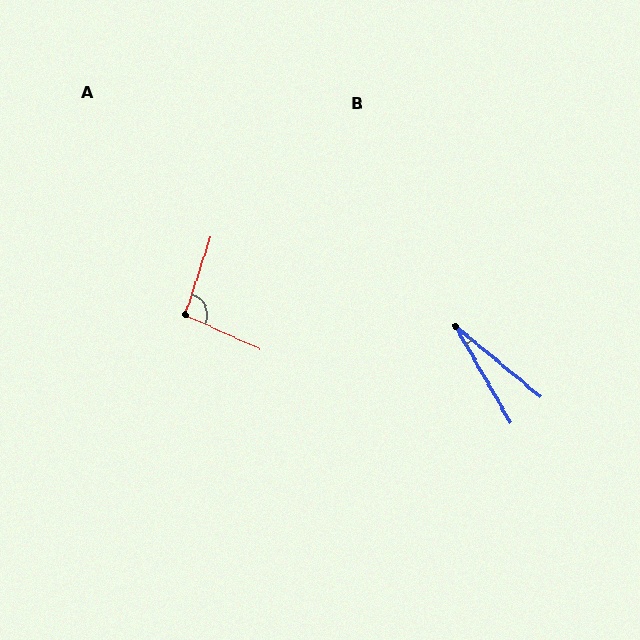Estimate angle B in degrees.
Approximately 21 degrees.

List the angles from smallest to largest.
B (21°), A (96°).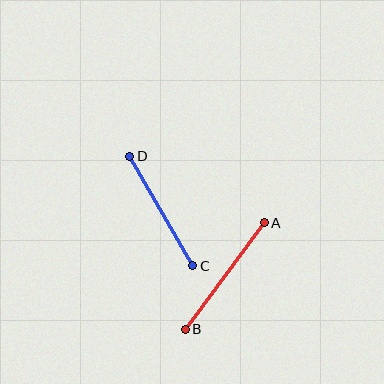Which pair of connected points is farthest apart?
Points A and B are farthest apart.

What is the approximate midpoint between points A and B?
The midpoint is at approximately (225, 276) pixels.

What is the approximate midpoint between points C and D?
The midpoint is at approximately (161, 211) pixels.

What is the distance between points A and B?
The distance is approximately 132 pixels.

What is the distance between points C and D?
The distance is approximately 126 pixels.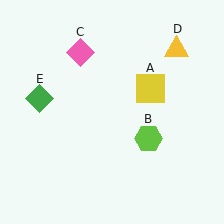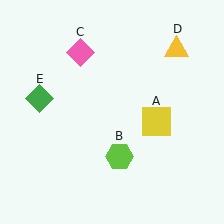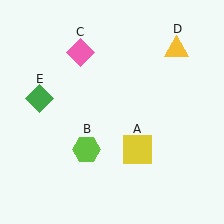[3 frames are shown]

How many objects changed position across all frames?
2 objects changed position: yellow square (object A), lime hexagon (object B).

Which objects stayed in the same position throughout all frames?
Pink diamond (object C) and yellow triangle (object D) and green diamond (object E) remained stationary.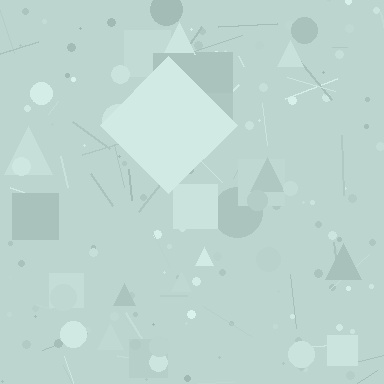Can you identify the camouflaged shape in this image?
The camouflaged shape is a diamond.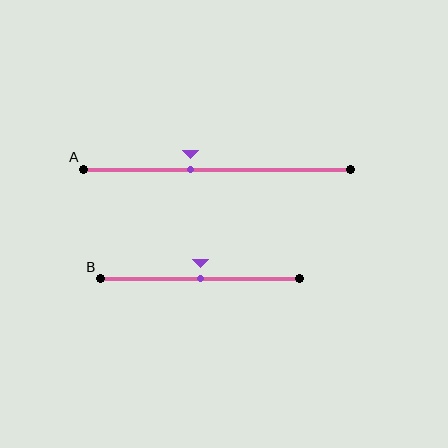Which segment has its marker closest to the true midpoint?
Segment B has its marker closest to the true midpoint.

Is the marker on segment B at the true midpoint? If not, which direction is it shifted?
Yes, the marker on segment B is at the true midpoint.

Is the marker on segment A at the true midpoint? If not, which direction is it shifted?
No, the marker on segment A is shifted to the left by about 10% of the segment length.